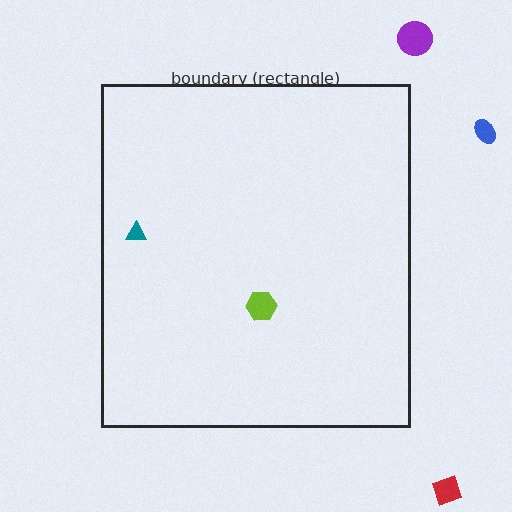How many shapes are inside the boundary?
2 inside, 3 outside.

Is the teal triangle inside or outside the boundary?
Inside.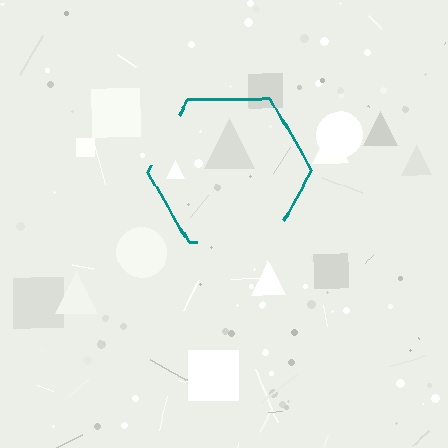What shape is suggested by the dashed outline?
The dashed outline suggests a hexagon.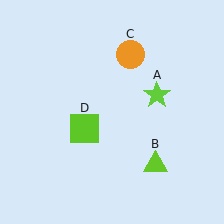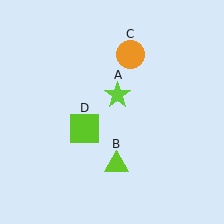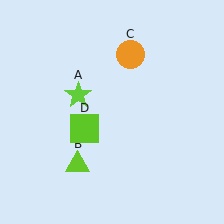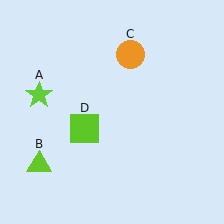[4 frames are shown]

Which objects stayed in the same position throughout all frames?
Orange circle (object C) and lime square (object D) remained stationary.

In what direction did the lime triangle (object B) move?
The lime triangle (object B) moved left.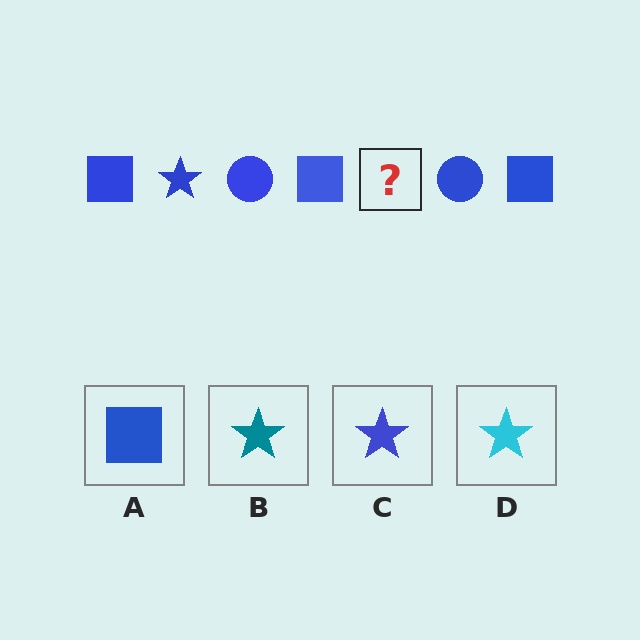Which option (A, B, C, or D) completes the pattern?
C.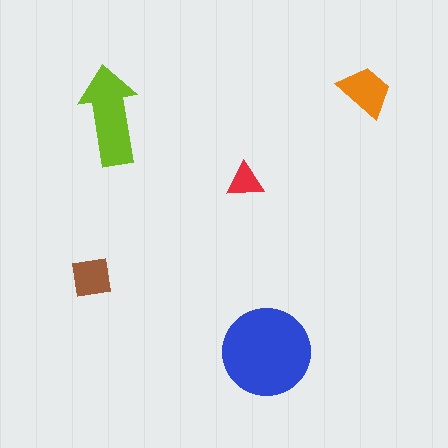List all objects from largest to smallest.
The blue circle, the lime arrow, the orange trapezoid, the brown square, the red triangle.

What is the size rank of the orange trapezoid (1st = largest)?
3rd.